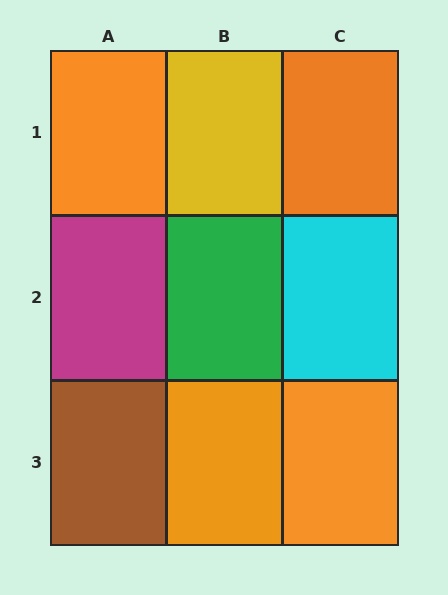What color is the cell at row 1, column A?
Orange.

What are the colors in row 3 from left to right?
Brown, orange, orange.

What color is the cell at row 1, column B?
Yellow.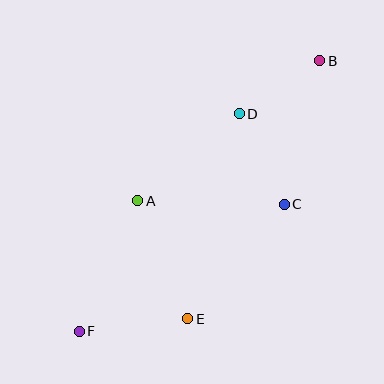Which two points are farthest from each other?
Points B and F are farthest from each other.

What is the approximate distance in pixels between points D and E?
The distance between D and E is approximately 211 pixels.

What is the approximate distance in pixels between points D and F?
The distance between D and F is approximately 270 pixels.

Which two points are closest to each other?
Points B and D are closest to each other.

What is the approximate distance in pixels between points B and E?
The distance between B and E is approximately 290 pixels.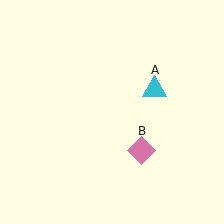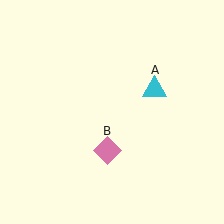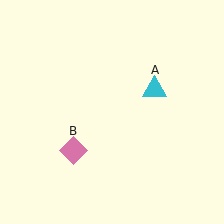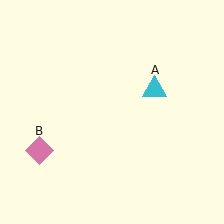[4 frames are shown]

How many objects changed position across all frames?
1 object changed position: pink diamond (object B).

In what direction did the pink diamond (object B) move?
The pink diamond (object B) moved left.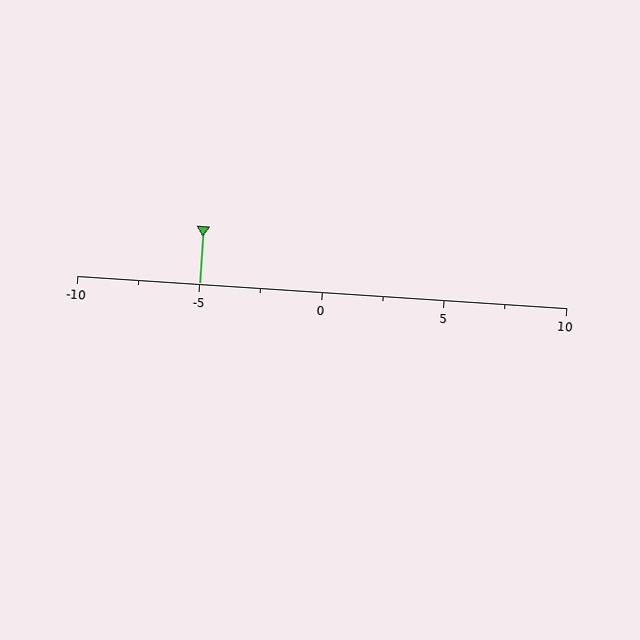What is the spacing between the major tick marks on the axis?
The major ticks are spaced 5 apart.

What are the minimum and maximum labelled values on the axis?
The axis runs from -10 to 10.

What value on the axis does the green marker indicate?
The marker indicates approximately -5.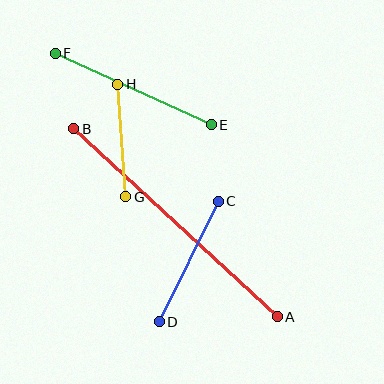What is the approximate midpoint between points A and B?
The midpoint is at approximately (176, 223) pixels.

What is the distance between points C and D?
The distance is approximately 134 pixels.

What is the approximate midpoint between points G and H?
The midpoint is at approximately (122, 141) pixels.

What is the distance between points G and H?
The distance is approximately 113 pixels.